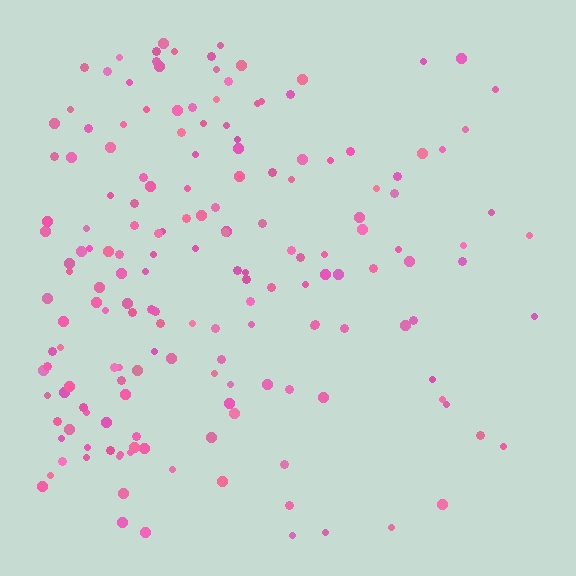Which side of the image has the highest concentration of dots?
The left.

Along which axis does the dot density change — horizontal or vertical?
Horizontal.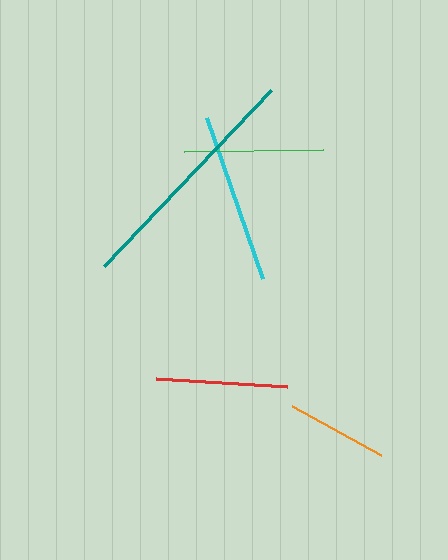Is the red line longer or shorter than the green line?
The green line is longer than the red line.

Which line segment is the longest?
The teal line is the longest at approximately 242 pixels.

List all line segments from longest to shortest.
From longest to shortest: teal, cyan, green, red, orange.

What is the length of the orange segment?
The orange segment is approximately 102 pixels long.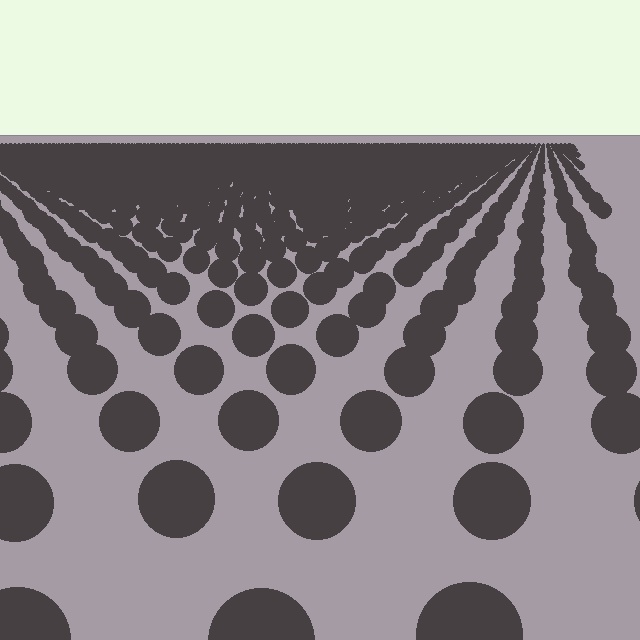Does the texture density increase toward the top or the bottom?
Density increases toward the top.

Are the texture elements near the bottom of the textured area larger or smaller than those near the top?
Larger. Near the bottom, elements are closer to the viewer and appear at a bigger on-screen size.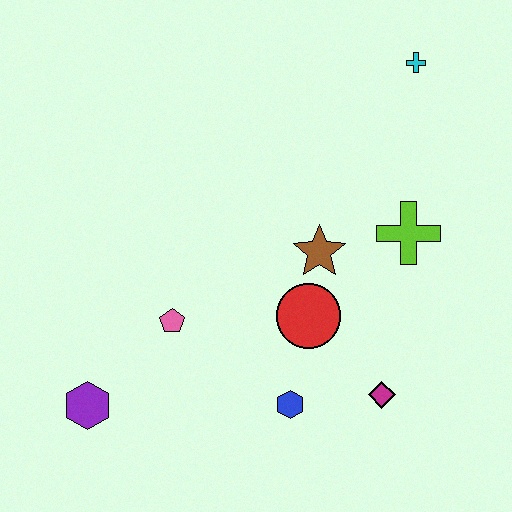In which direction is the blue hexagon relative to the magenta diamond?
The blue hexagon is to the left of the magenta diamond.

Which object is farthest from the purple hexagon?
The cyan cross is farthest from the purple hexagon.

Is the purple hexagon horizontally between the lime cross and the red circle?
No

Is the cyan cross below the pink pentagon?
No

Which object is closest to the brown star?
The red circle is closest to the brown star.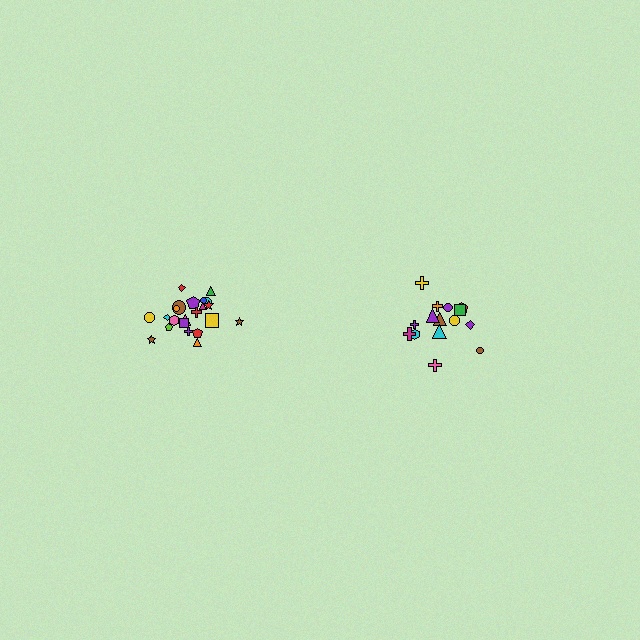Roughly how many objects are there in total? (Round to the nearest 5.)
Roughly 35 objects in total.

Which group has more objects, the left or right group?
The left group.